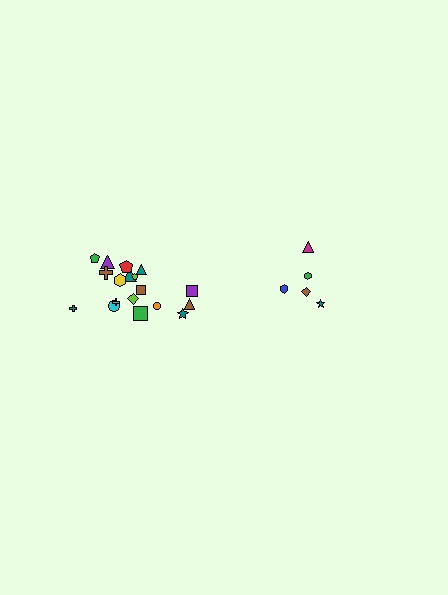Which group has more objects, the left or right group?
The left group.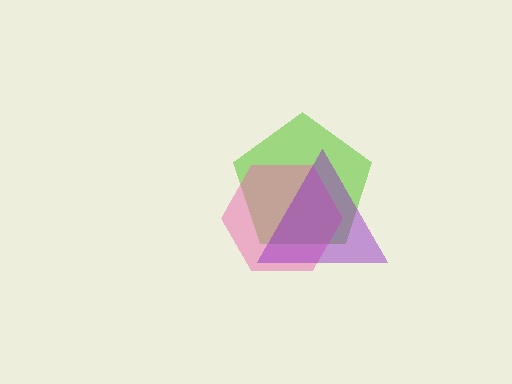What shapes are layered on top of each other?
The layered shapes are: a lime pentagon, a pink hexagon, a purple triangle.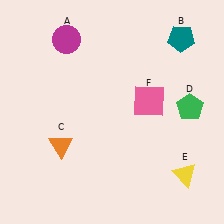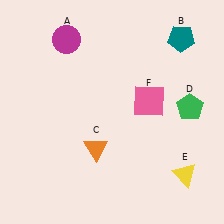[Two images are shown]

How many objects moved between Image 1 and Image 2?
1 object moved between the two images.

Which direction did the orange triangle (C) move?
The orange triangle (C) moved right.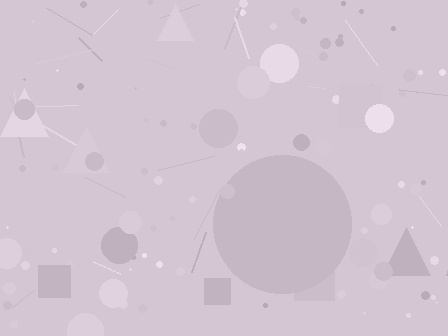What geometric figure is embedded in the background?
A circle is embedded in the background.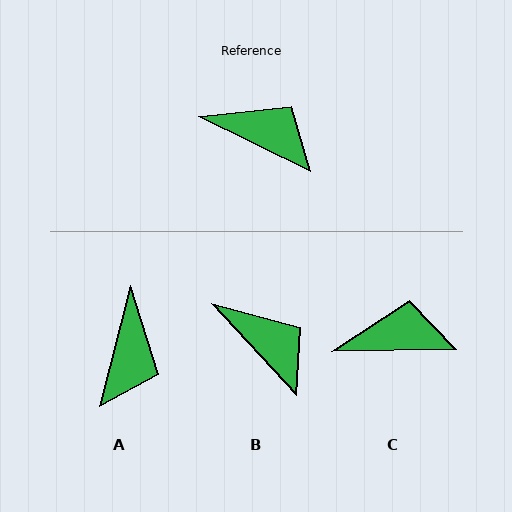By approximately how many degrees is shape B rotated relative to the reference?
Approximately 21 degrees clockwise.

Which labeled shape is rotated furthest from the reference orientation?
A, about 78 degrees away.